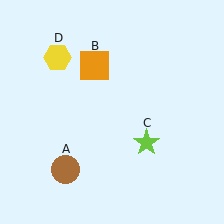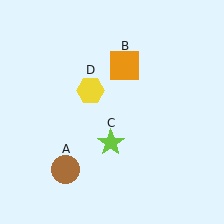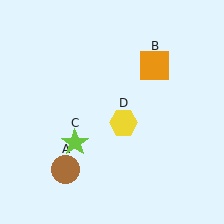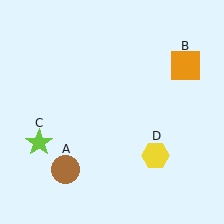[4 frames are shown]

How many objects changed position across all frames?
3 objects changed position: orange square (object B), lime star (object C), yellow hexagon (object D).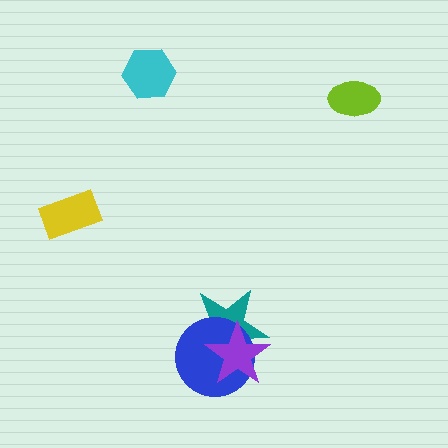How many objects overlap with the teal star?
2 objects overlap with the teal star.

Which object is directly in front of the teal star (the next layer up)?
The blue circle is directly in front of the teal star.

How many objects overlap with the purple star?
2 objects overlap with the purple star.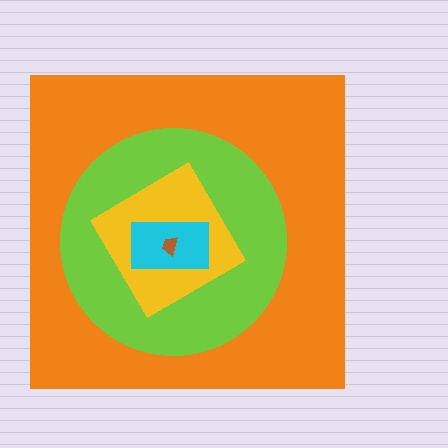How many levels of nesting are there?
5.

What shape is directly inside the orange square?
The lime circle.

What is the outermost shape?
The orange square.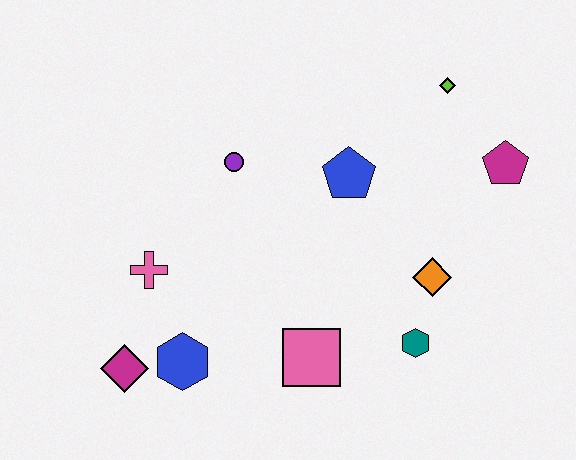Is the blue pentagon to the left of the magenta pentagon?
Yes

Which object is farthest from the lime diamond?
The magenta diamond is farthest from the lime diamond.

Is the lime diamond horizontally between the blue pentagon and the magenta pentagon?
Yes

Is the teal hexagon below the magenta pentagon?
Yes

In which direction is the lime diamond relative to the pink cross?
The lime diamond is to the right of the pink cross.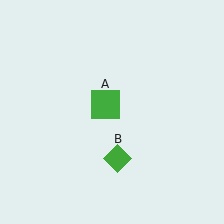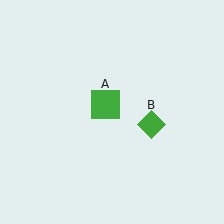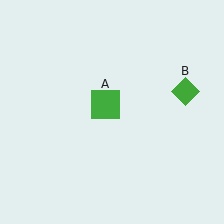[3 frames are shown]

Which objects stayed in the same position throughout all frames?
Green square (object A) remained stationary.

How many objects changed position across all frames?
1 object changed position: green diamond (object B).